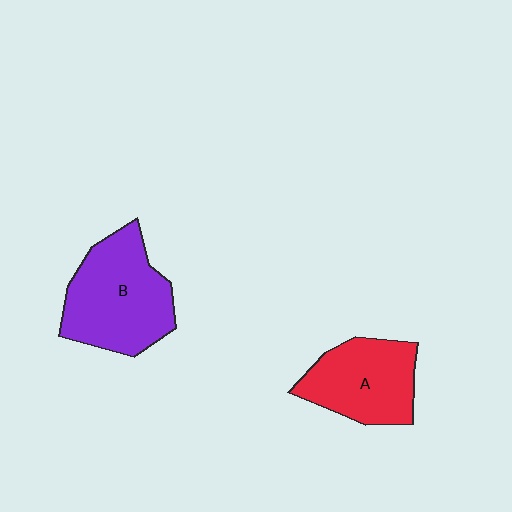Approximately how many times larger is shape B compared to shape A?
Approximately 1.3 times.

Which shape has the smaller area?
Shape A (red).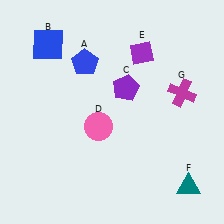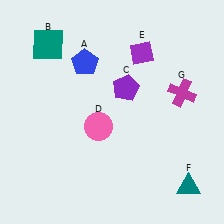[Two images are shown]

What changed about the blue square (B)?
In Image 1, B is blue. In Image 2, it changed to teal.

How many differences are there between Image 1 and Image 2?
There is 1 difference between the two images.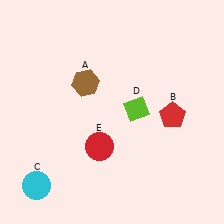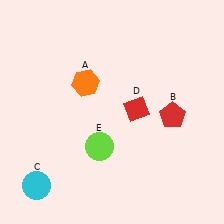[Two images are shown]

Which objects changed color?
A changed from brown to orange. D changed from lime to red. E changed from red to lime.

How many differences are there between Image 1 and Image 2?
There are 3 differences between the two images.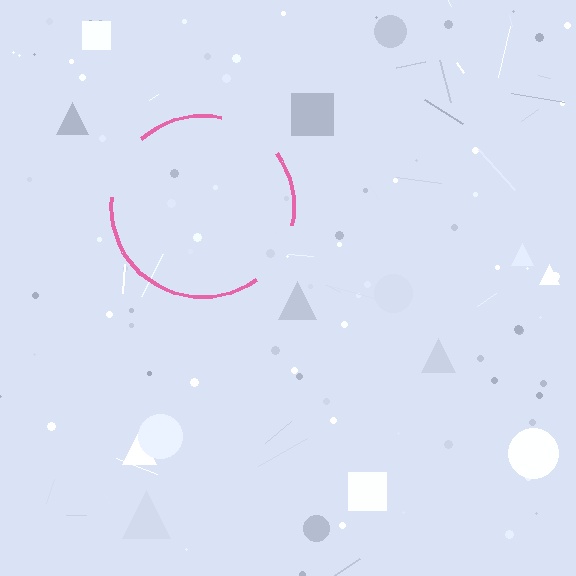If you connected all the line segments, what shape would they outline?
They would outline a circle.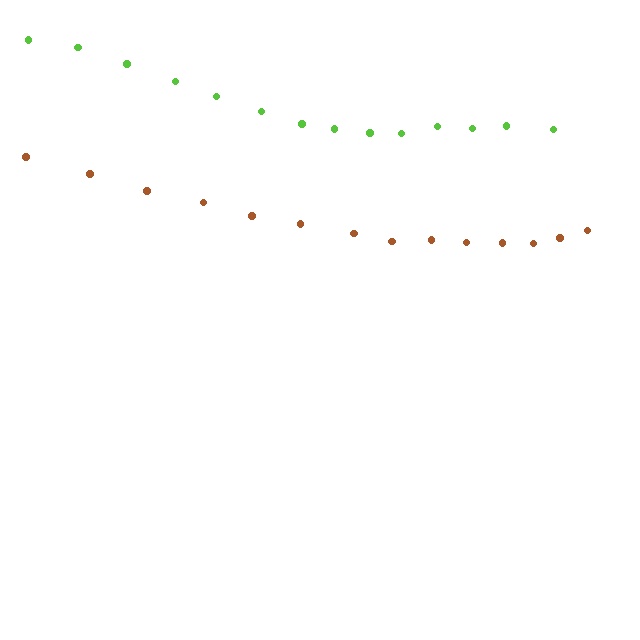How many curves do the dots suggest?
There are 2 distinct paths.